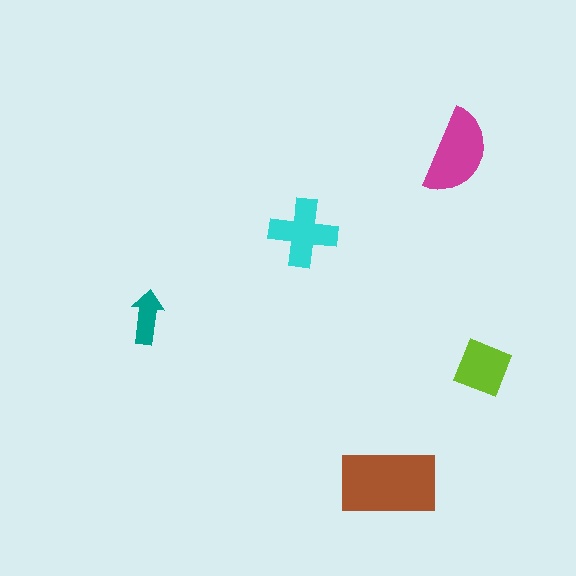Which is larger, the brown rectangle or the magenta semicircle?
The brown rectangle.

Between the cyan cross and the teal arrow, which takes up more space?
The cyan cross.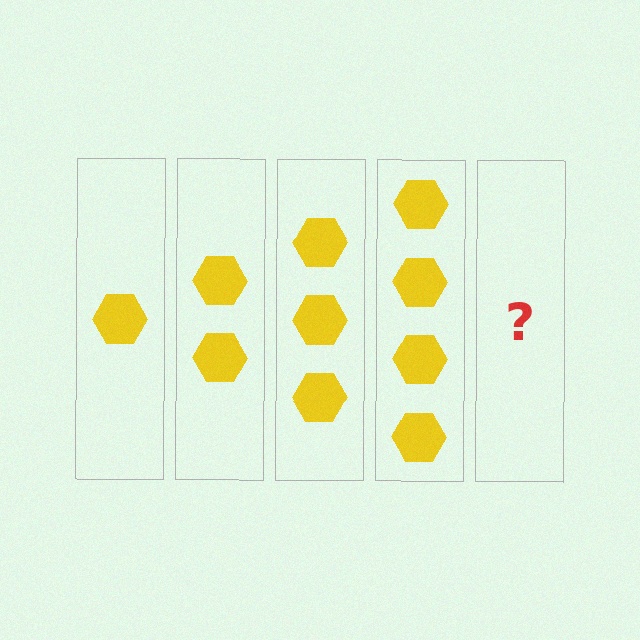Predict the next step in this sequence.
The next step is 5 hexagons.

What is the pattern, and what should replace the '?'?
The pattern is that each step adds one more hexagon. The '?' should be 5 hexagons.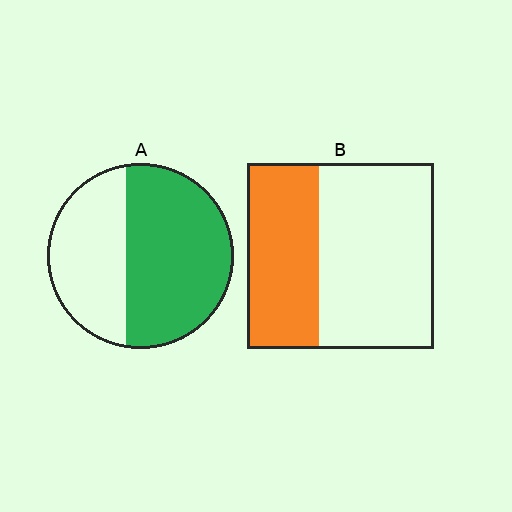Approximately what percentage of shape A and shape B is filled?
A is approximately 60% and B is approximately 40%.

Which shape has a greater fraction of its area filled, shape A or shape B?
Shape A.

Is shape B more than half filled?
No.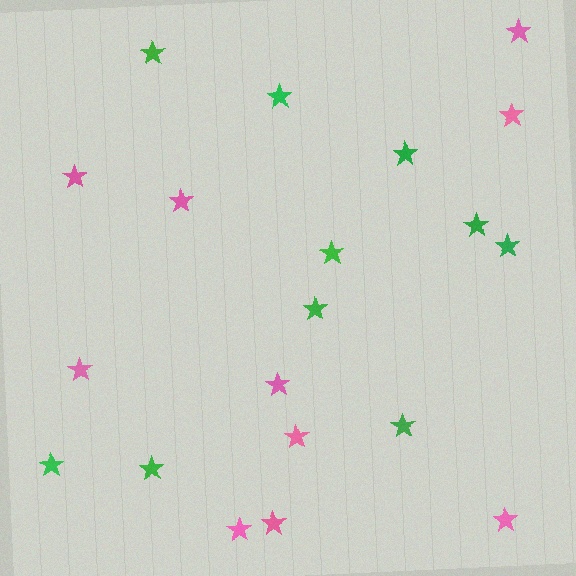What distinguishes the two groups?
There are 2 groups: one group of green stars (10) and one group of pink stars (10).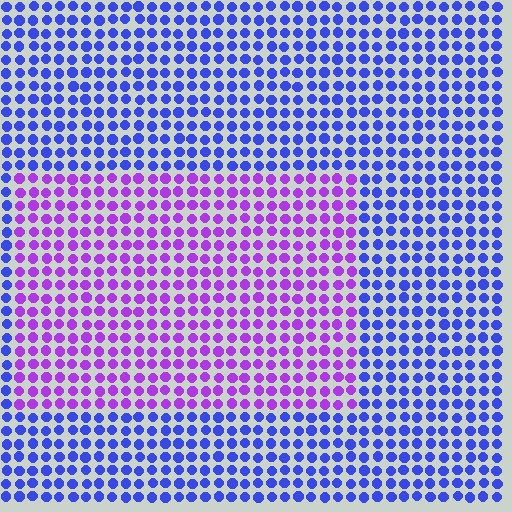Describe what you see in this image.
The image is filled with small blue elements in a uniform arrangement. A rectangle-shaped region is visible where the elements are tinted to a slightly different hue, forming a subtle color boundary.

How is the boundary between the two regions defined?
The boundary is defined purely by a slight shift in hue (about 47 degrees). Spacing, size, and orientation are identical on both sides.